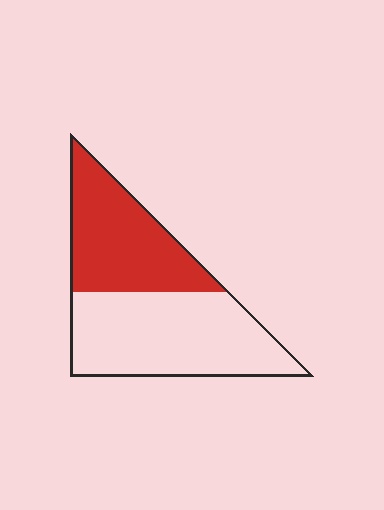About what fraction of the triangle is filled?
About two fifths (2/5).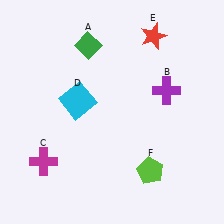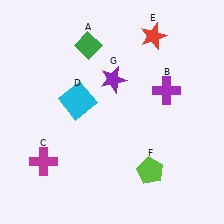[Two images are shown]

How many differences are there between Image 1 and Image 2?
There is 1 difference between the two images.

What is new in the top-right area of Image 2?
A purple star (G) was added in the top-right area of Image 2.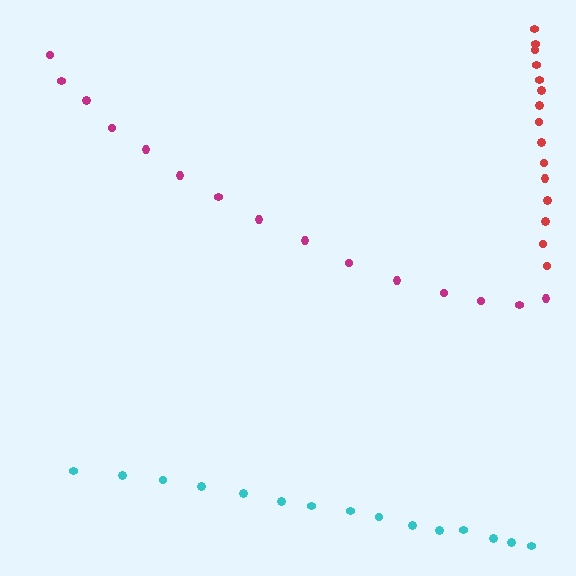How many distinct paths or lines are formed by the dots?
There are 3 distinct paths.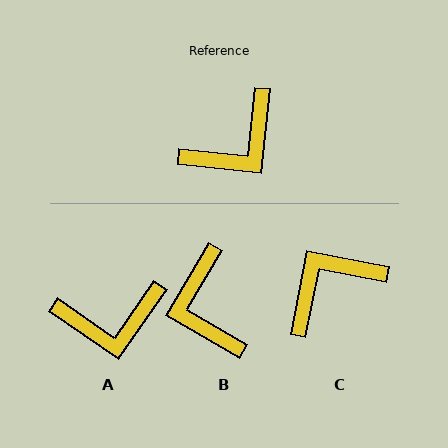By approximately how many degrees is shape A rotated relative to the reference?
Approximately 28 degrees clockwise.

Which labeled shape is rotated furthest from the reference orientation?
C, about 175 degrees away.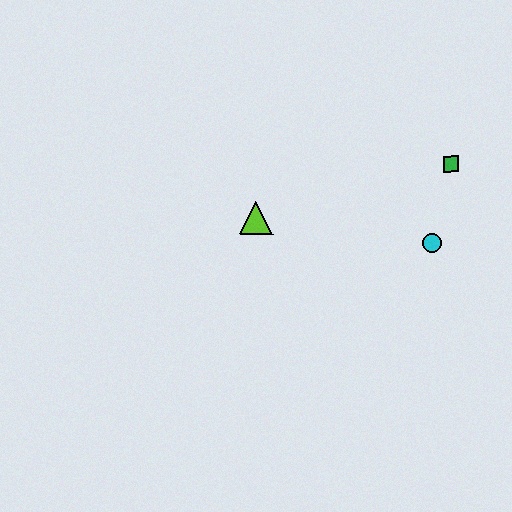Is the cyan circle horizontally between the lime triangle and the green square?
Yes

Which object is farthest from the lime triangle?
The green square is farthest from the lime triangle.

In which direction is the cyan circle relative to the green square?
The cyan circle is below the green square.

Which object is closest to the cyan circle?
The green square is closest to the cyan circle.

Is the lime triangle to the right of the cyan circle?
No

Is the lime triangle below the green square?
Yes